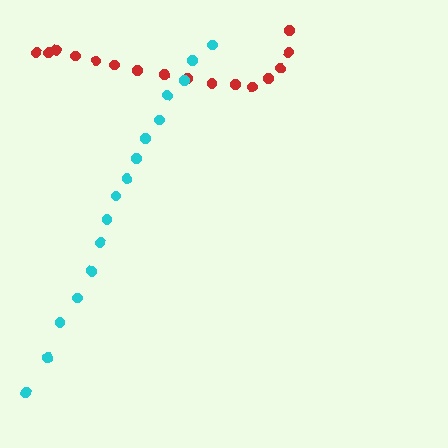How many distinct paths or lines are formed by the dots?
There are 2 distinct paths.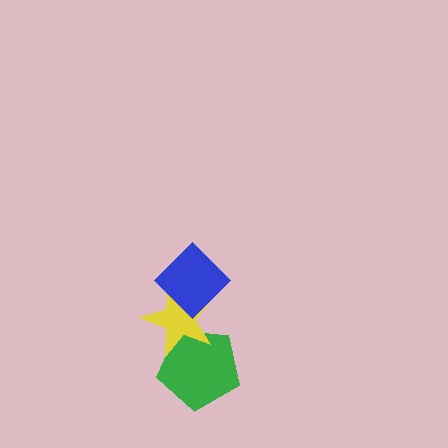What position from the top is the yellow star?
The yellow star is 2nd from the top.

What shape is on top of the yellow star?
The blue diamond is on top of the yellow star.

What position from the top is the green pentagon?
The green pentagon is 3rd from the top.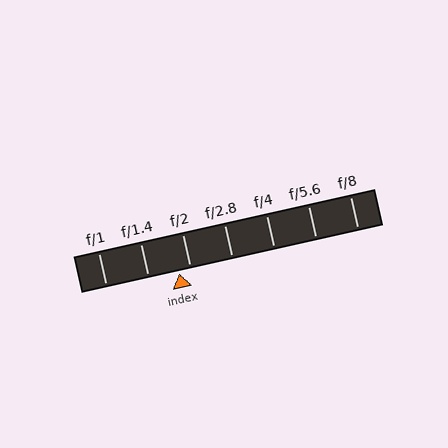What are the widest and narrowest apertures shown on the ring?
The widest aperture shown is f/1 and the narrowest is f/8.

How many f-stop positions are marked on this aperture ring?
There are 7 f-stop positions marked.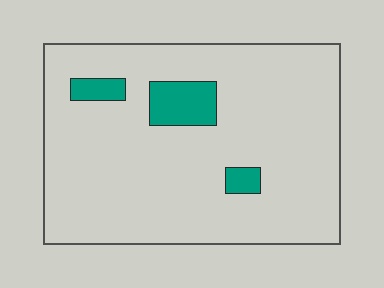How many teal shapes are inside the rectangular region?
3.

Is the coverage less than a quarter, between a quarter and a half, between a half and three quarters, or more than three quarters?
Less than a quarter.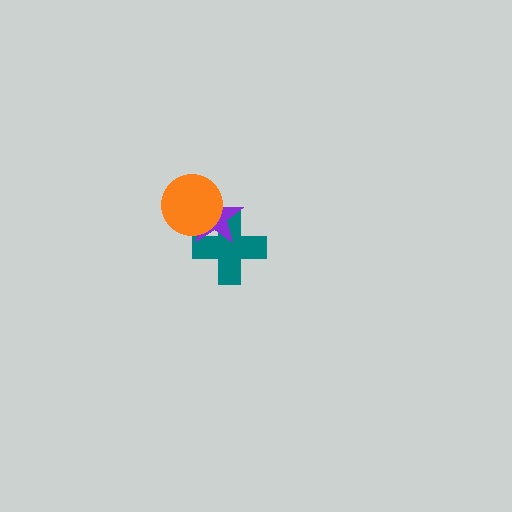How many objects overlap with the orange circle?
2 objects overlap with the orange circle.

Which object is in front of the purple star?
The orange circle is in front of the purple star.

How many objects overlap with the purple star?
2 objects overlap with the purple star.